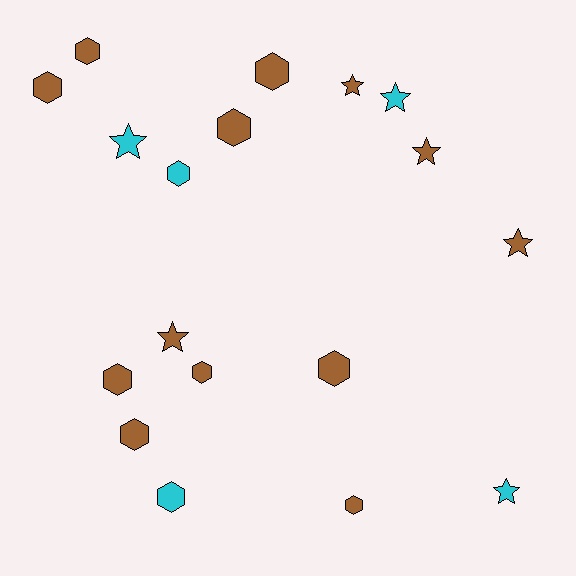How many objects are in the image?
There are 18 objects.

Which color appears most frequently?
Brown, with 13 objects.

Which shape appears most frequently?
Hexagon, with 11 objects.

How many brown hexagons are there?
There are 9 brown hexagons.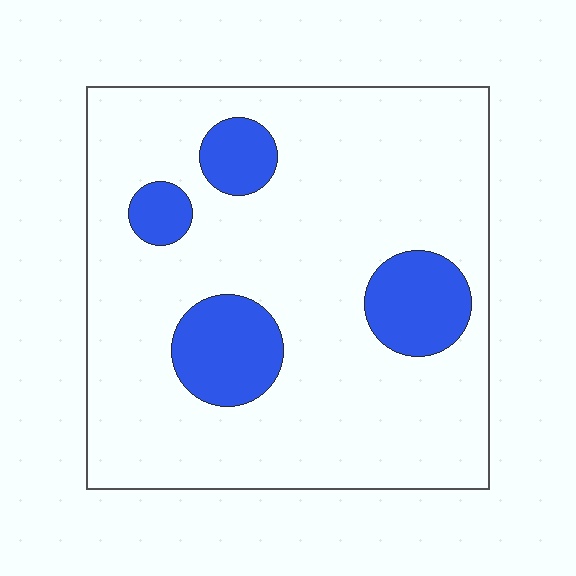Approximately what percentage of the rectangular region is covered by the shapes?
Approximately 15%.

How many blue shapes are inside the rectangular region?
4.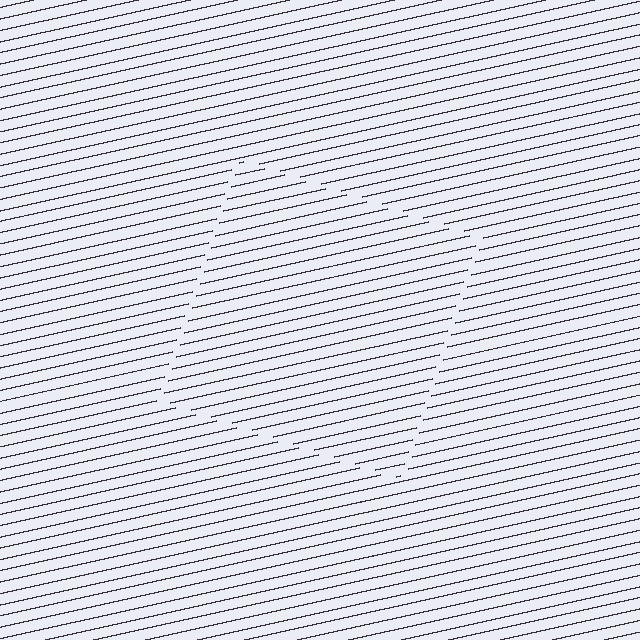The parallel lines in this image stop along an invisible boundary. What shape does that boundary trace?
An illusory square. The interior of the shape contains the same grating, shifted by half a period — the contour is defined by the phase discontinuity where line-ends from the inner and outer gratings abut.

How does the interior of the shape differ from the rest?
The interior of the shape contains the same grating, shifted by half a period — the contour is defined by the phase discontinuity where line-ends from the inner and outer gratings abut.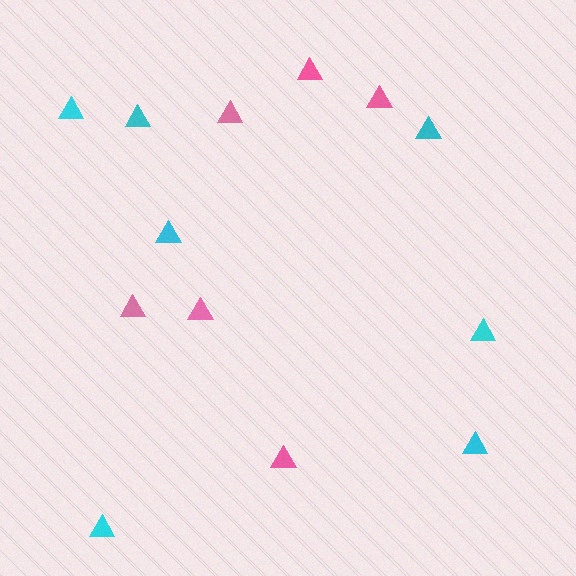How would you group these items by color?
There are 2 groups: one group of pink triangles (6) and one group of cyan triangles (7).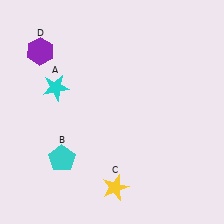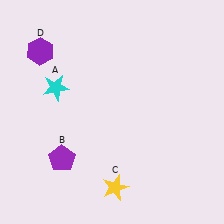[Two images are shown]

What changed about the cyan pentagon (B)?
In Image 1, B is cyan. In Image 2, it changed to purple.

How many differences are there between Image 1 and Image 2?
There is 1 difference between the two images.